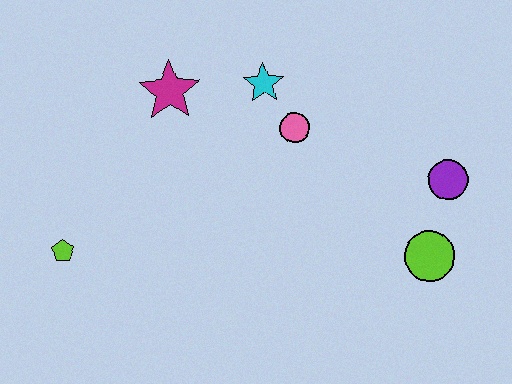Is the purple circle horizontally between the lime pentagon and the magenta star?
No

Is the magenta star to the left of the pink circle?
Yes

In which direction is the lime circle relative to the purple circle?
The lime circle is below the purple circle.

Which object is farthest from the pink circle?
The lime pentagon is farthest from the pink circle.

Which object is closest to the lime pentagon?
The magenta star is closest to the lime pentagon.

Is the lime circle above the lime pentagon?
No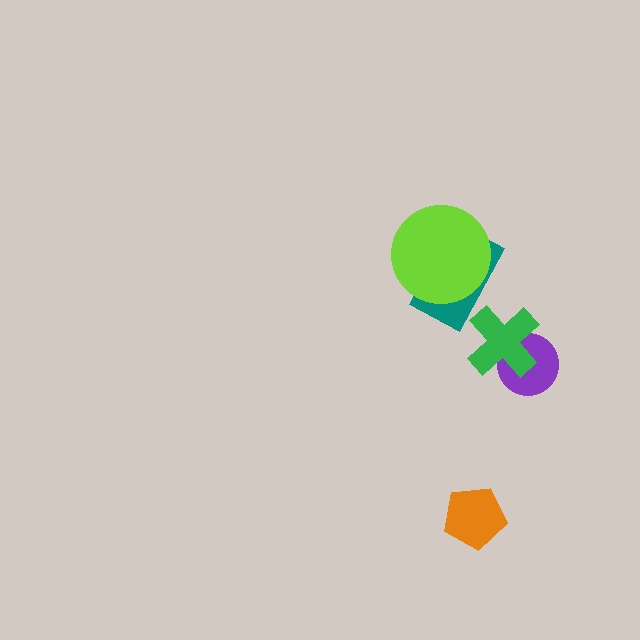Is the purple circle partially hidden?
Yes, it is partially covered by another shape.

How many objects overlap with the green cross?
1 object overlaps with the green cross.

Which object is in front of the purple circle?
The green cross is in front of the purple circle.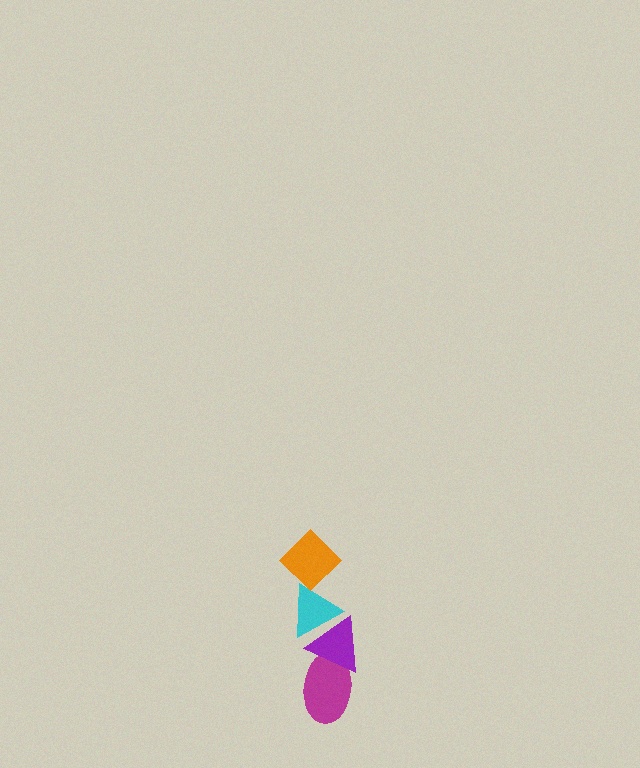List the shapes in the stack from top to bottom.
From top to bottom: the orange diamond, the cyan triangle, the purple triangle, the magenta ellipse.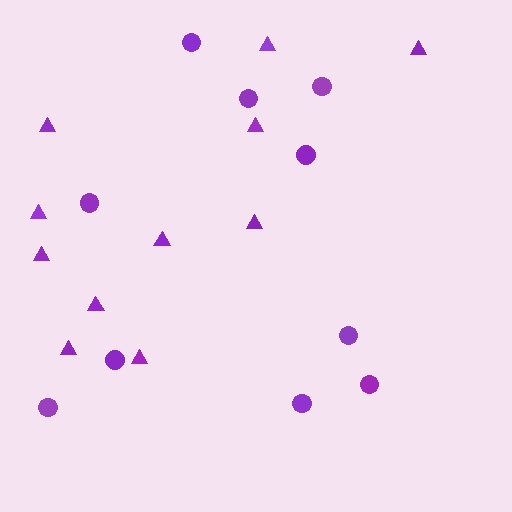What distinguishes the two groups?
There are 2 groups: one group of circles (10) and one group of triangles (11).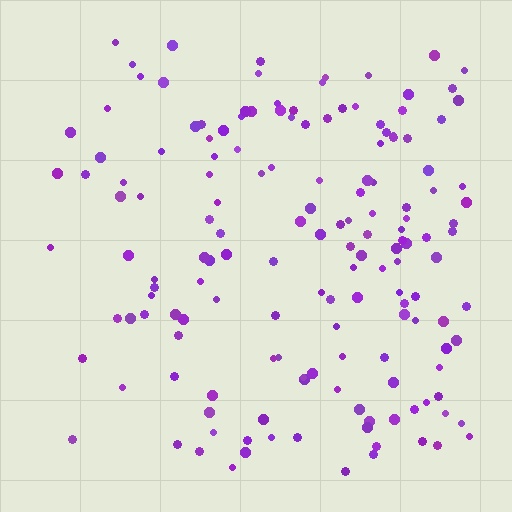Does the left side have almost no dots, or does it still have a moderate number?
Still a moderate number, just noticeably fewer than the right.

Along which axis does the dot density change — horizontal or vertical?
Horizontal.